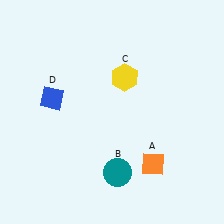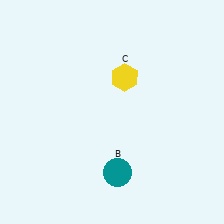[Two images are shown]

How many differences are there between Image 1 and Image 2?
There are 2 differences between the two images.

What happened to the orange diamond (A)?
The orange diamond (A) was removed in Image 2. It was in the bottom-right area of Image 1.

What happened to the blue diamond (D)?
The blue diamond (D) was removed in Image 2. It was in the top-left area of Image 1.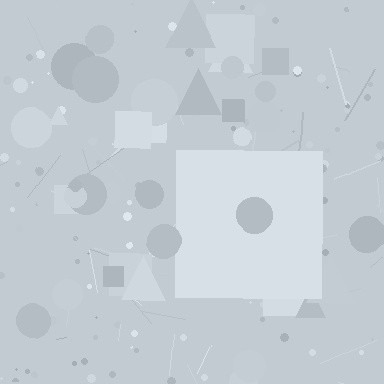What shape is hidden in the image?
A square is hidden in the image.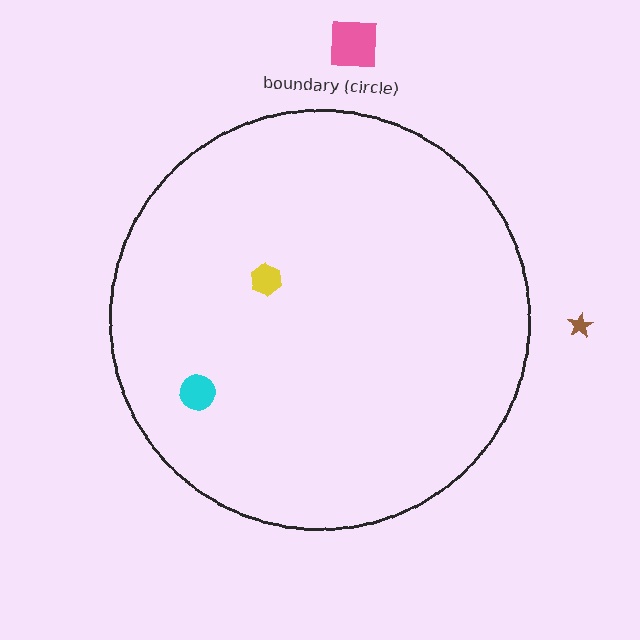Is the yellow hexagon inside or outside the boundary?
Inside.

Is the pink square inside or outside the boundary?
Outside.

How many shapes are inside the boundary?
2 inside, 2 outside.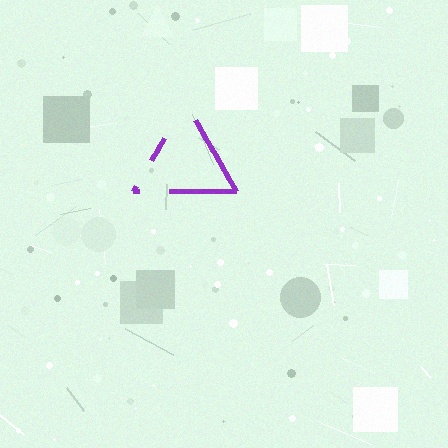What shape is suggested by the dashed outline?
The dashed outline suggests a triangle.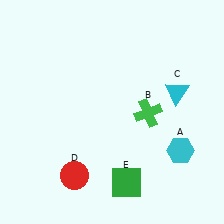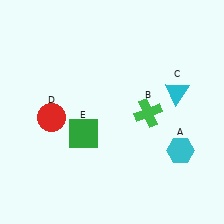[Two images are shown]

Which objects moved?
The objects that moved are: the red circle (D), the green square (E).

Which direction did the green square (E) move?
The green square (E) moved up.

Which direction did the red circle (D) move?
The red circle (D) moved up.